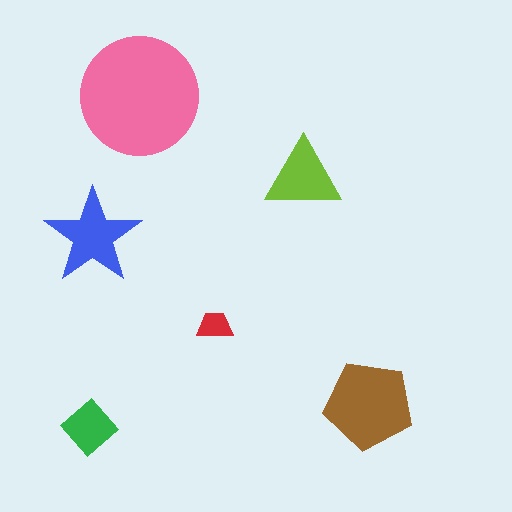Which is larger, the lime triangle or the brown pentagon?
The brown pentagon.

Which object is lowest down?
The green diamond is bottommost.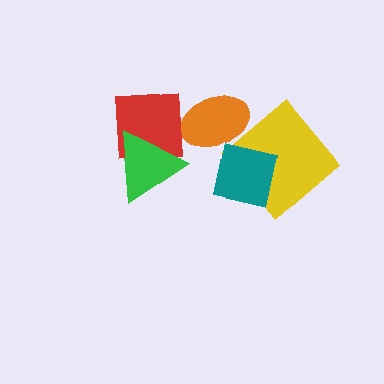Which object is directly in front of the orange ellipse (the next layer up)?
The red square is directly in front of the orange ellipse.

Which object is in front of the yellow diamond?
The teal square is in front of the yellow diamond.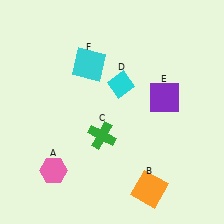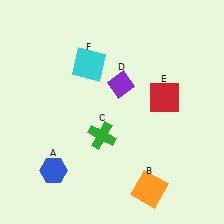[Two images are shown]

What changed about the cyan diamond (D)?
In Image 1, D is cyan. In Image 2, it changed to purple.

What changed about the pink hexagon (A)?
In Image 1, A is pink. In Image 2, it changed to blue.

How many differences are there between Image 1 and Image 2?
There are 3 differences between the two images.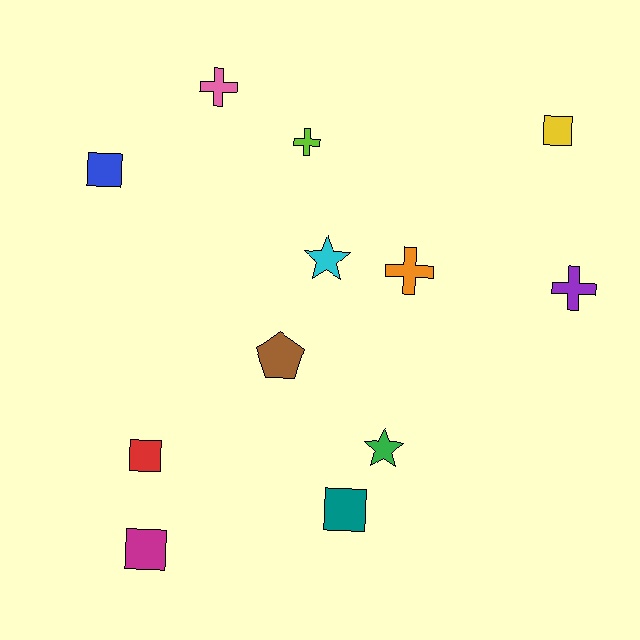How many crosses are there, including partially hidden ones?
There are 4 crosses.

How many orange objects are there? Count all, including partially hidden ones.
There is 1 orange object.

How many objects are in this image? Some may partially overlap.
There are 12 objects.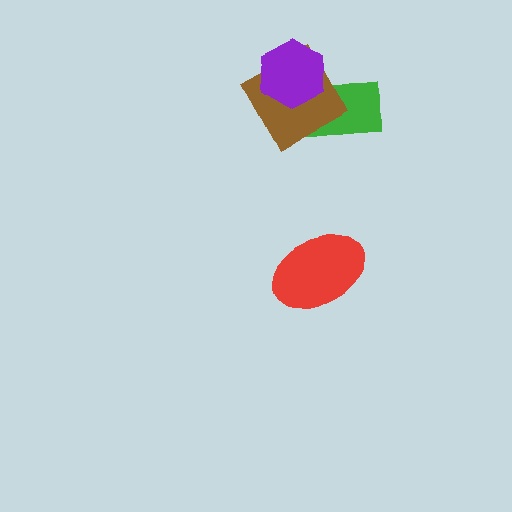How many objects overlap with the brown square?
2 objects overlap with the brown square.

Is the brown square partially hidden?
Yes, it is partially covered by another shape.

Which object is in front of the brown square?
The purple hexagon is in front of the brown square.